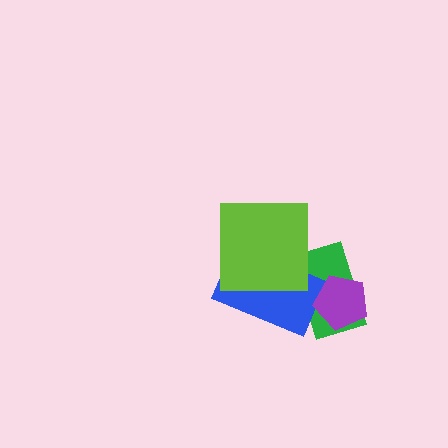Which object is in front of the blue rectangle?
The lime square is in front of the blue rectangle.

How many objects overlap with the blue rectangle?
2 objects overlap with the blue rectangle.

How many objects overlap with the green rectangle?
2 objects overlap with the green rectangle.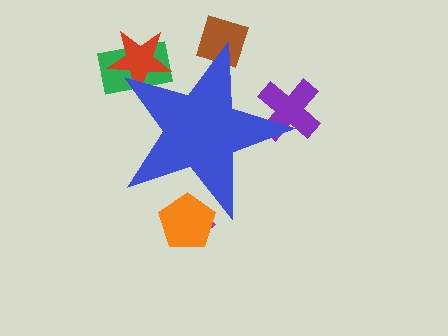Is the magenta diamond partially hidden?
Yes, the magenta diamond is partially hidden behind the blue star.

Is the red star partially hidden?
Yes, the red star is partially hidden behind the blue star.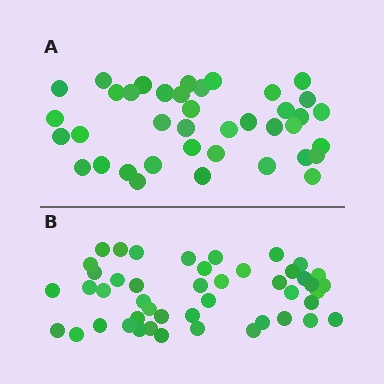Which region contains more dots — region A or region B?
Region B (the bottom region) has more dots.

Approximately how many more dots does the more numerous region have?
Region B has roughly 8 or so more dots than region A.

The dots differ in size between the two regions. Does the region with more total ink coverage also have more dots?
No. Region A has more total ink coverage because its dots are larger, but region B actually contains more individual dots. Total area can be misleading — the number of items is what matters here.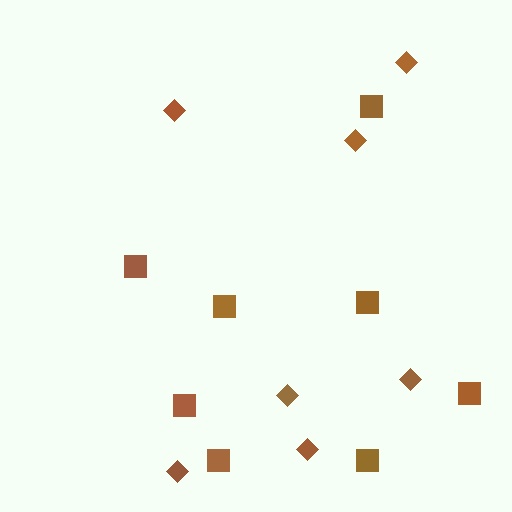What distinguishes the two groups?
There are 2 groups: one group of squares (8) and one group of diamonds (7).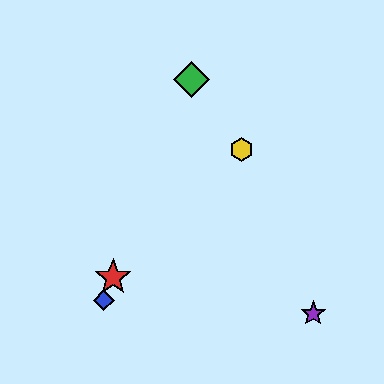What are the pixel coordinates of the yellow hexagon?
The yellow hexagon is at (242, 150).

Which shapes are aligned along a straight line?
The red star, the blue diamond, the green diamond are aligned along a straight line.